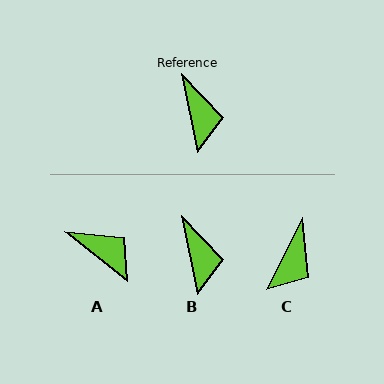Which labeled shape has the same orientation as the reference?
B.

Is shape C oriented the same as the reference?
No, it is off by about 38 degrees.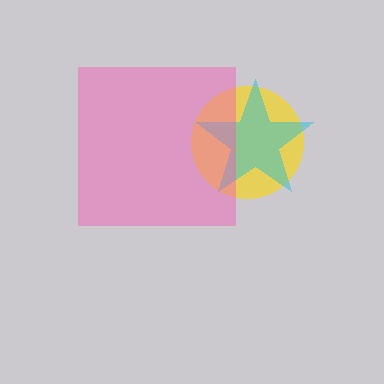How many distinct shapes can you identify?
There are 3 distinct shapes: a yellow circle, a cyan star, a pink square.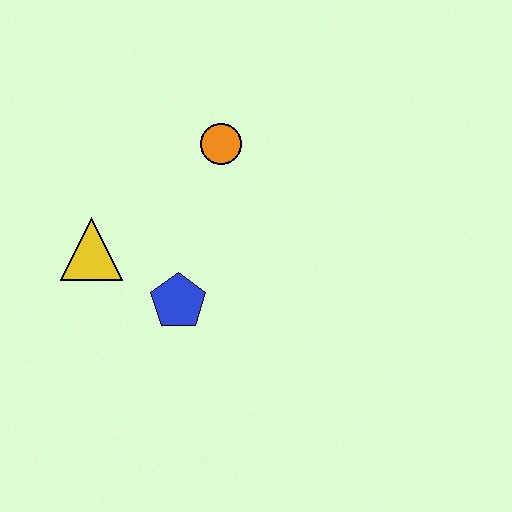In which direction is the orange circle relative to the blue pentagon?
The orange circle is above the blue pentagon.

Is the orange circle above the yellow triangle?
Yes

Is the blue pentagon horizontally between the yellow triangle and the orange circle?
Yes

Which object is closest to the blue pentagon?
The yellow triangle is closest to the blue pentagon.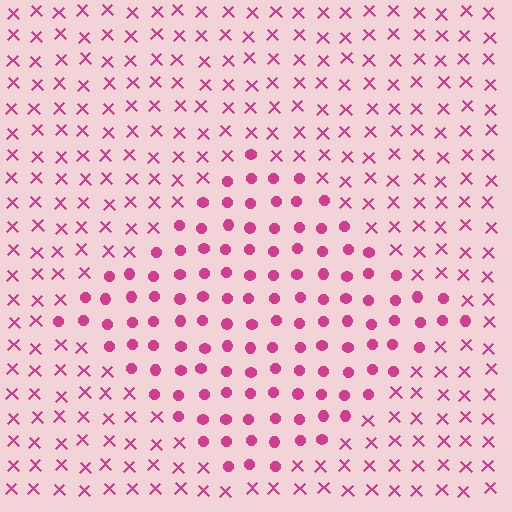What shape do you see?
I see a diamond.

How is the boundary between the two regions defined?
The boundary is defined by a change in element shape: circles inside vs. X marks outside. All elements share the same color and spacing.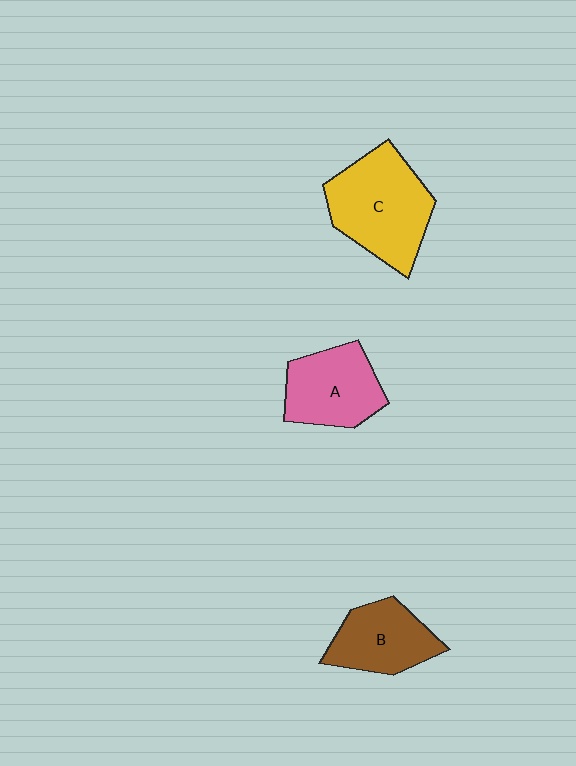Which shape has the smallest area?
Shape B (brown).